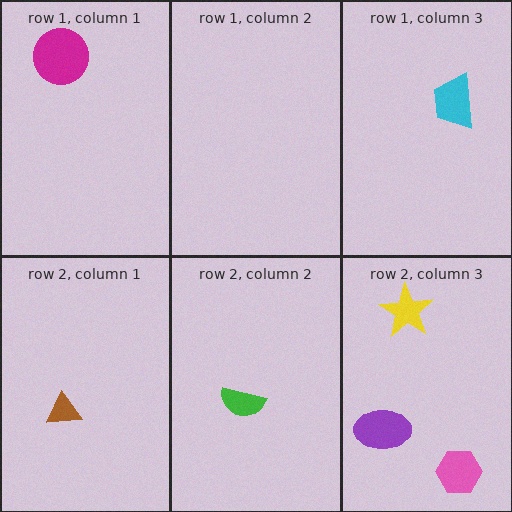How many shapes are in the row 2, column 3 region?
3.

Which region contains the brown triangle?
The row 2, column 1 region.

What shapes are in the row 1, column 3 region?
The cyan trapezoid.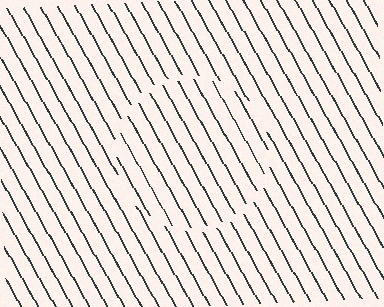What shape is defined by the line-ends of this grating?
An illusory circle. The interior of the shape contains the same grating, shifted by half a period — the contour is defined by the phase discontinuity where line-ends from the inner and outer gratings abut.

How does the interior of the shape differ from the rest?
The interior of the shape contains the same grating, shifted by half a period — the contour is defined by the phase discontinuity where line-ends from the inner and outer gratings abut.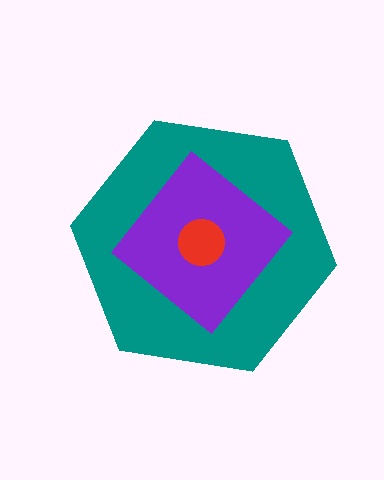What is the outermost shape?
The teal hexagon.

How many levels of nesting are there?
3.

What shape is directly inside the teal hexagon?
The purple diamond.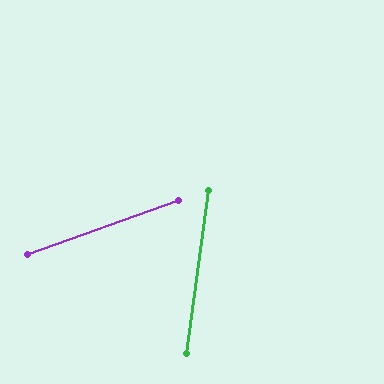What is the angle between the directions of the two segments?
Approximately 63 degrees.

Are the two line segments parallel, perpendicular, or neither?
Neither parallel nor perpendicular — they differ by about 63°.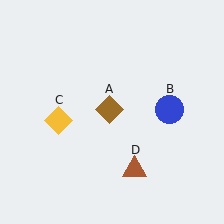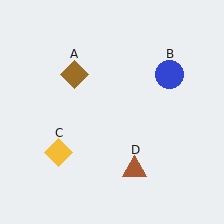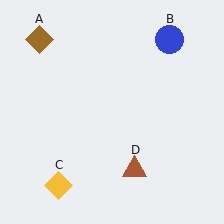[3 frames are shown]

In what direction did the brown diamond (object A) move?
The brown diamond (object A) moved up and to the left.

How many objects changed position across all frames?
3 objects changed position: brown diamond (object A), blue circle (object B), yellow diamond (object C).